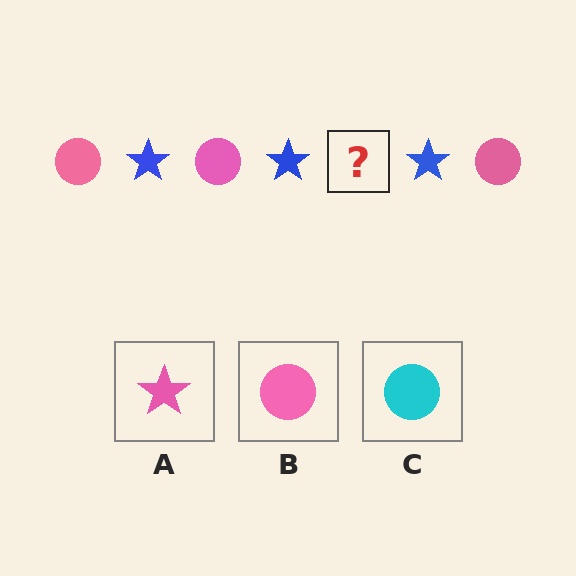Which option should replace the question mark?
Option B.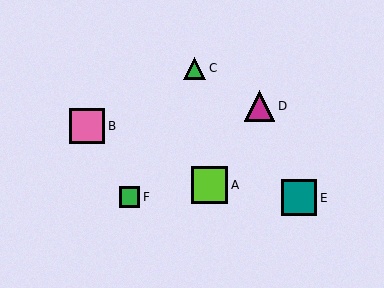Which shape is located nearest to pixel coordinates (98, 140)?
The pink square (labeled B) at (87, 126) is nearest to that location.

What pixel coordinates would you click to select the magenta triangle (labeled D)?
Click at (260, 106) to select the magenta triangle D.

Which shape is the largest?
The lime square (labeled A) is the largest.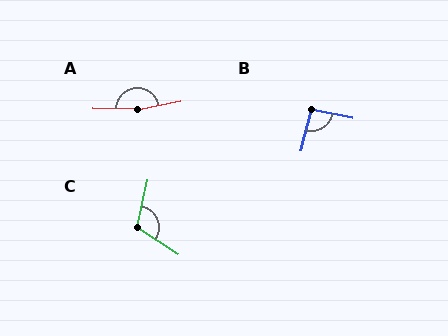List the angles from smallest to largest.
B (93°), C (110°), A (168°).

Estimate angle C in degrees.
Approximately 110 degrees.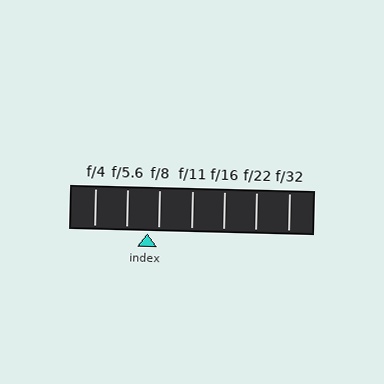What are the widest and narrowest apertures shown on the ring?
The widest aperture shown is f/4 and the narrowest is f/32.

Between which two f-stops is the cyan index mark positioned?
The index mark is between f/5.6 and f/8.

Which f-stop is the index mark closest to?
The index mark is closest to f/8.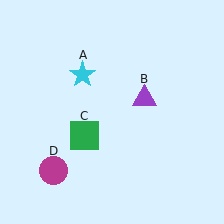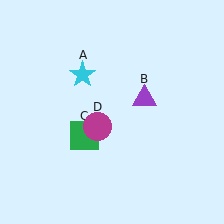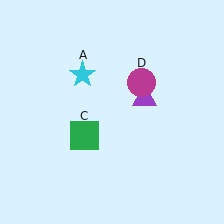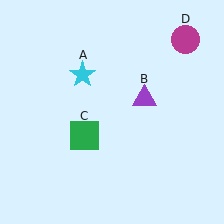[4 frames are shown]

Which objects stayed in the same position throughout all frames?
Cyan star (object A) and purple triangle (object B) and green square (object C) remained stationary.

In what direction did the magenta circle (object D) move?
The magenta circle (object D) moved up and to the right.